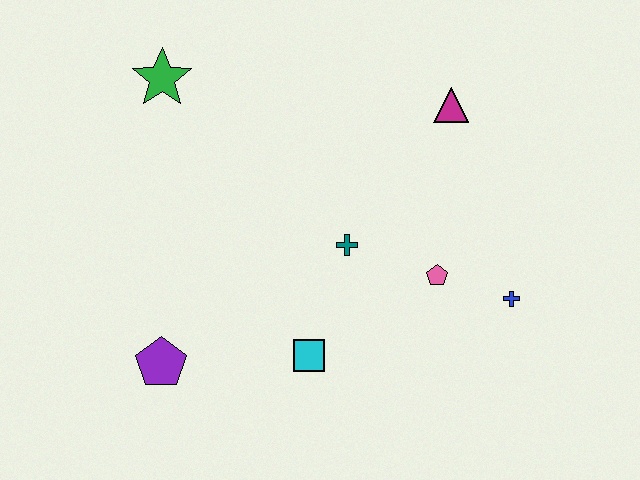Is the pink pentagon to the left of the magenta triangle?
Yes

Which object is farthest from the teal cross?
The green star is farthest from the teal cross.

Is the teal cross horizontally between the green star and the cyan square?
No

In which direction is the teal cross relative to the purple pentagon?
The teal cross is to the right of the purple pentagon.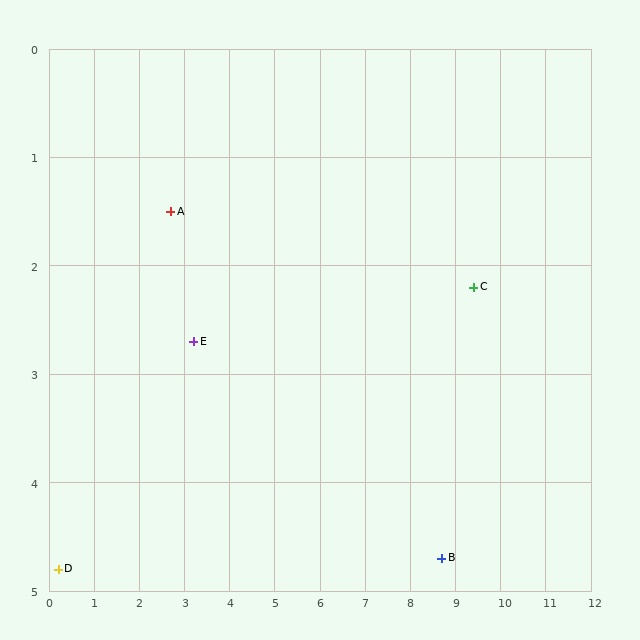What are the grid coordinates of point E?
Point E is at approximately (3.2, 2.7).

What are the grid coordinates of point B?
Point B is at approximately (8.7, 4.7).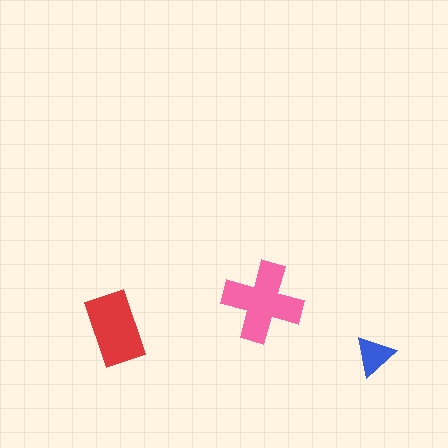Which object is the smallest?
The blue triangle.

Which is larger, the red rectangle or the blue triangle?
The red rectangle.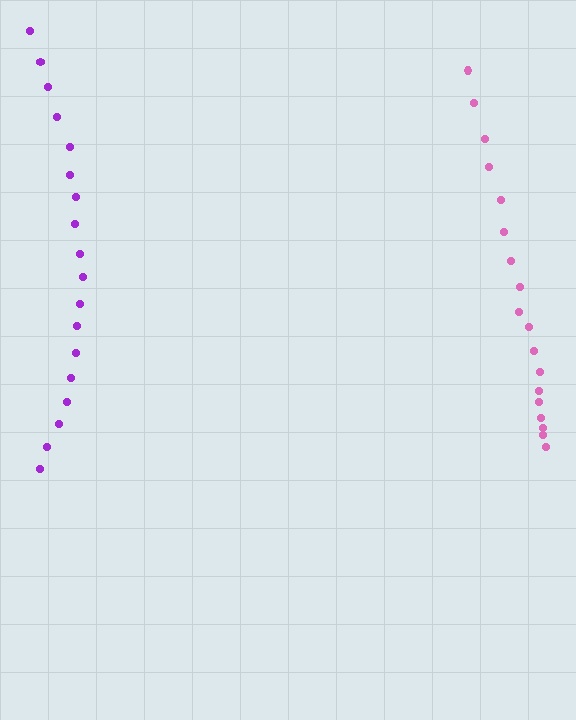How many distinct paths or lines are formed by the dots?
There are 2 distinct paths.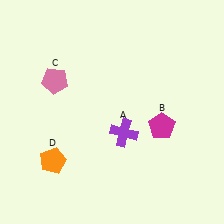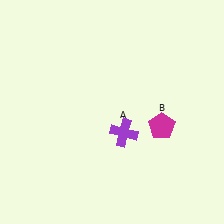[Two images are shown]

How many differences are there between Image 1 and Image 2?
There are 2 differences between the two images.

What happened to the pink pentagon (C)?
The pink pentagon (C) was removed in Image 2. It was in the top-left area of Image 1.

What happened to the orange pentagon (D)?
The orange pentagon (D) was removed in Image 2. It was in the bottom-left area of Image 1.